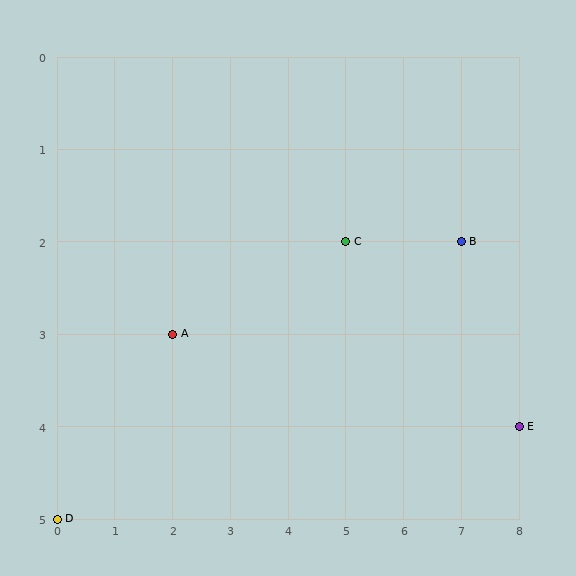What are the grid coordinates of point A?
Point A is at grid coordinates (2, 3).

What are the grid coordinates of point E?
Point E is at grid coordinates (8, 4).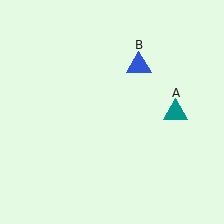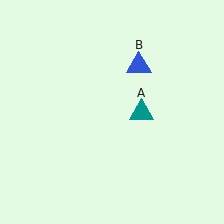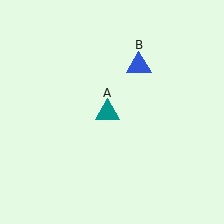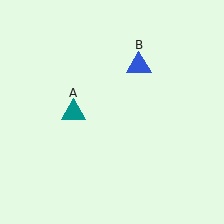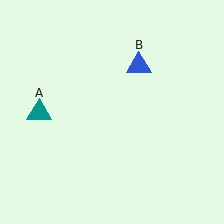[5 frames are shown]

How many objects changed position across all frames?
1 object changed position: teal triangle (object A).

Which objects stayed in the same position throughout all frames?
Blue triangle (object B) remained stationary.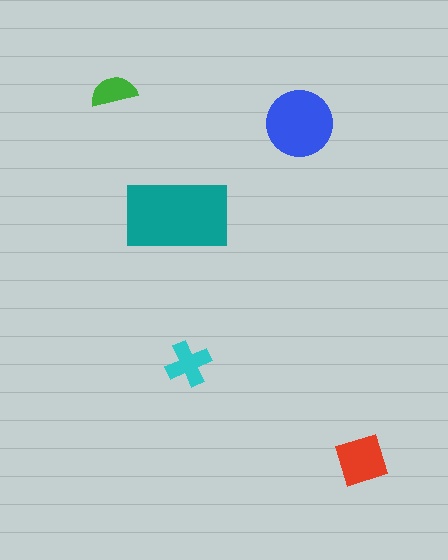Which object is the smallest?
The green semicircle.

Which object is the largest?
The teal rectangle.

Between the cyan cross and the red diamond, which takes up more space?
The red diamond.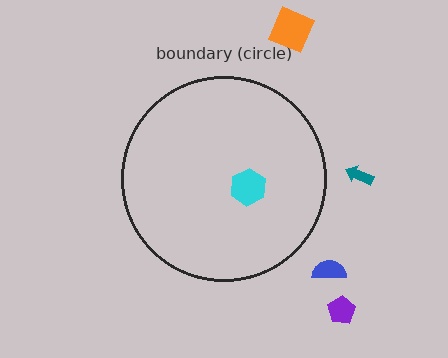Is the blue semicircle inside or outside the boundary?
Outside.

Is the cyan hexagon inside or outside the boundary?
Inside.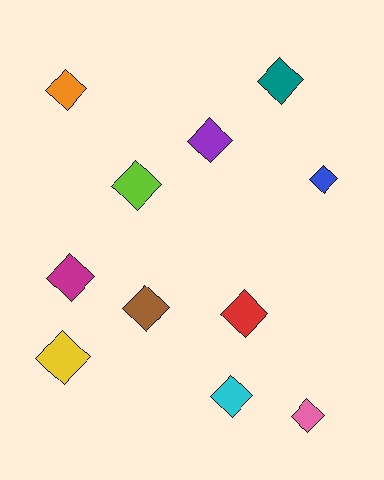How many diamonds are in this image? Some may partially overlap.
There are 11 diamonds.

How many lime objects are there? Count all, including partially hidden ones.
There is 1 lime object.